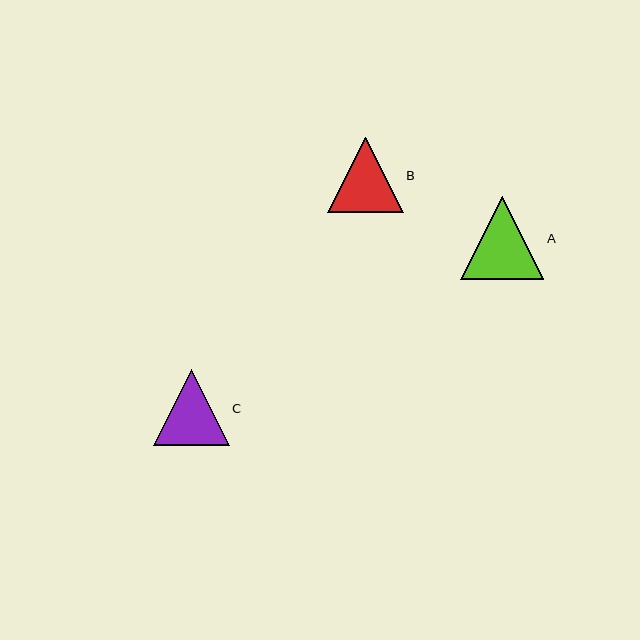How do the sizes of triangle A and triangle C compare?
Triangle A and triangle C are approximately the same size.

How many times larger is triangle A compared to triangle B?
Triangle A is approximately 1.1 times the size of triangle B.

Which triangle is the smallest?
Triangle B is the smallest with a size of approximately 75 pixels.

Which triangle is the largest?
Triangle A is the largest with a size of approximately 83 pixels.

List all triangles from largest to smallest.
From largest to smallest: A, C, B.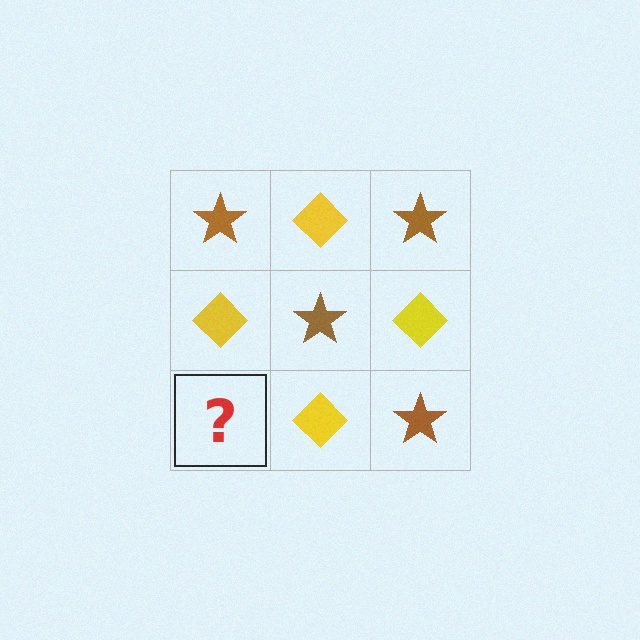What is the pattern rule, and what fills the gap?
The rule is that it alternates brown star and yellow diamond in a checkerboard pattern. The gap should be filled with a brown star.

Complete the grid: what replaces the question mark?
The question mark should be replaced with a brown star.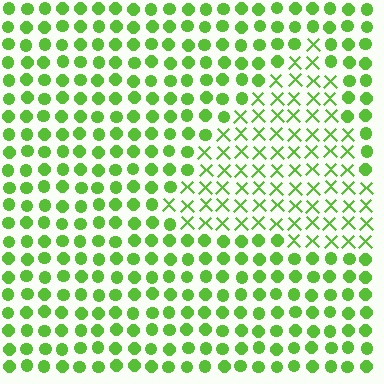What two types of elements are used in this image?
The image uses X marks inside the triangle region and circles outside it.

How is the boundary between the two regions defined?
The boundary is defined by a change in element shape: X marks inside vs. circles outside. All elements share the same color and spacing.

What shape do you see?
I see a triangle.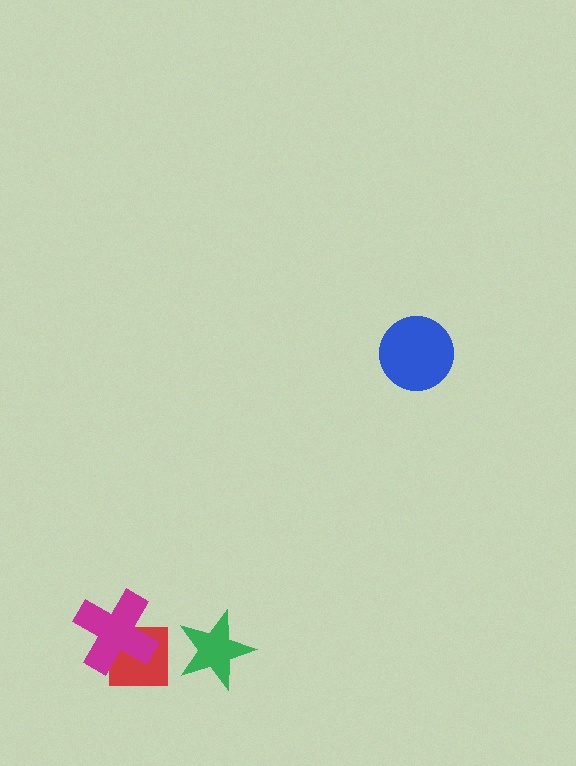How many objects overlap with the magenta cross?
1 object overlaps with the magenta cross.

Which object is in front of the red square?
The magenta cross is in front of the red square.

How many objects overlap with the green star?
0 objects overlap with the green star.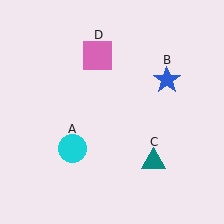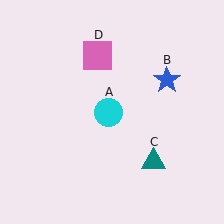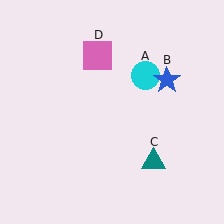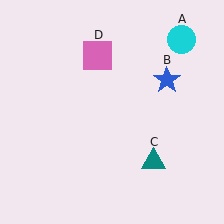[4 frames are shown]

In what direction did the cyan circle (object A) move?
The cyan circle (object A) moved up and to the right.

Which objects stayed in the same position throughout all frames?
Blue star (object B) and teal triangle (object C) and pink square (object D) remained stationary.